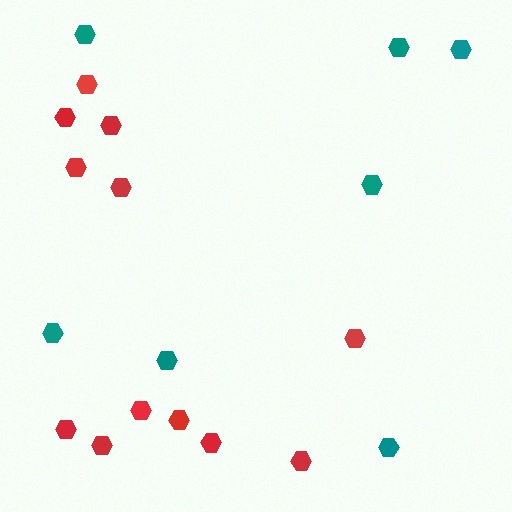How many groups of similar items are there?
There are 2 groups: one group of teal hexagons (7) and one group of red hexagons (12).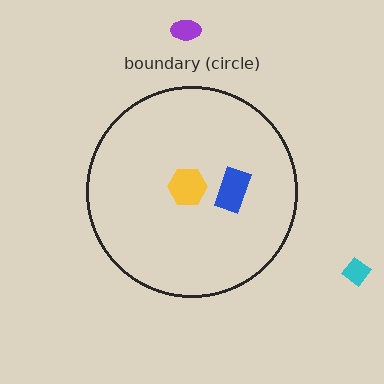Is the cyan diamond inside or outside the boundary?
Outside.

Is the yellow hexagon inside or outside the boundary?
Inside.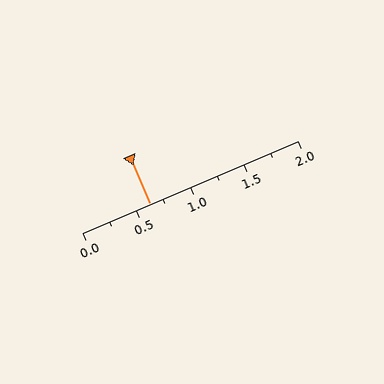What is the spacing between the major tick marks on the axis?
The major ticks are spaced 0.5 apart.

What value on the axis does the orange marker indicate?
The marker indicates approximately 0.62.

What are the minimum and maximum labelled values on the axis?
The axis runs from 0.0 to 2.0.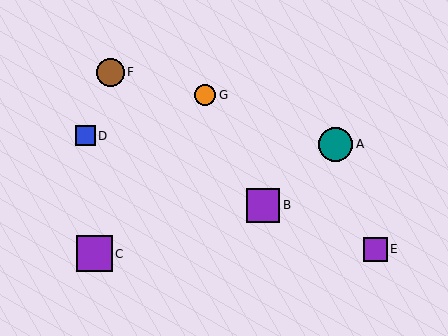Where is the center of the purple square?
The center of the purple square is at (375, 249).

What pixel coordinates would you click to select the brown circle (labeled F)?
Click at (110, 72) to select the brown circle F.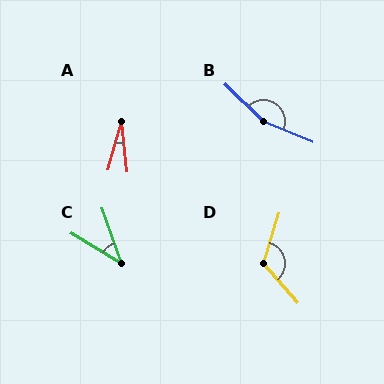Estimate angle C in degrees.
Approximately 39 degrees.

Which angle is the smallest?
A, at approximately 21 degrees.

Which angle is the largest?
B, at approximately 158 degrees.